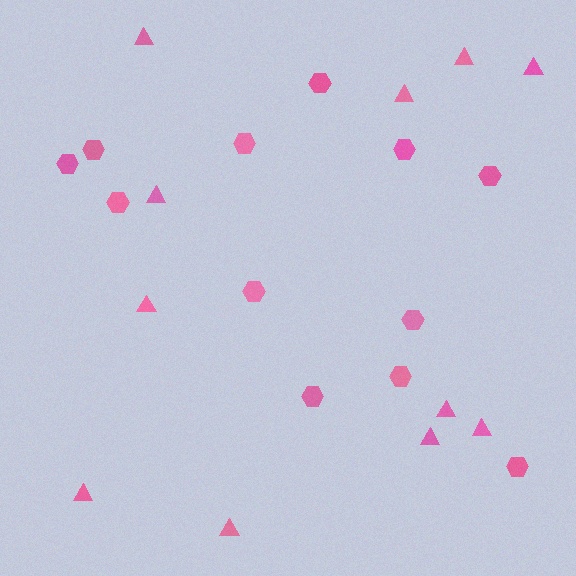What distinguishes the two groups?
There are 2 groups: one group of hexagons (12) and one group of triangles (11).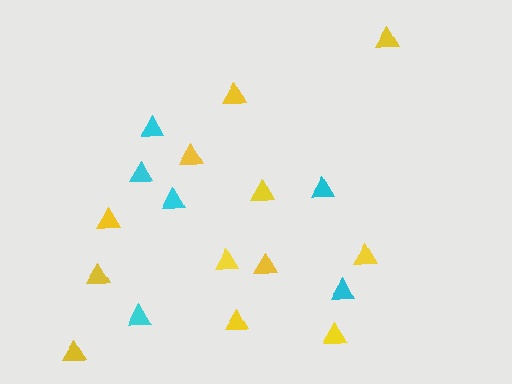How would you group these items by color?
There are 2 groups: one group of yellow triangles (12) and one group of cyan triangles (6).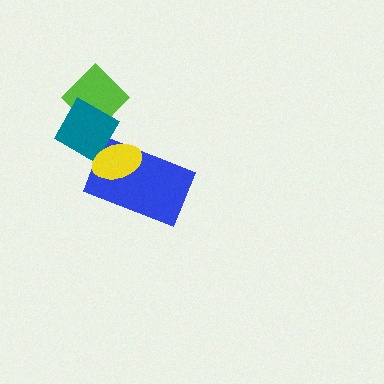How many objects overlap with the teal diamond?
2 objects overlap with the teal diamond.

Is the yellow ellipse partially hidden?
No, no other shape covers it.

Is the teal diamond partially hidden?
Yes, it is partially covered by another shape.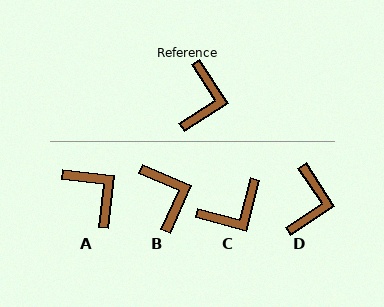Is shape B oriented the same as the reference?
No, it is off by about 34 degrees.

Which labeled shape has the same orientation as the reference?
D.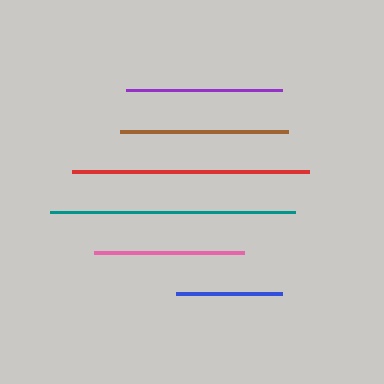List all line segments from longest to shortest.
From longest to shortest: teal, red, brown, purple, pink, blue.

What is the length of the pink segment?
The pink segment is approximately 150 pixels long.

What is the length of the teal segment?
The teal segment is approximately 245 pixels long.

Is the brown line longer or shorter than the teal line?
The teal line is longer than the brown line.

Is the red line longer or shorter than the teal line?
The teal line is longer than the red line.